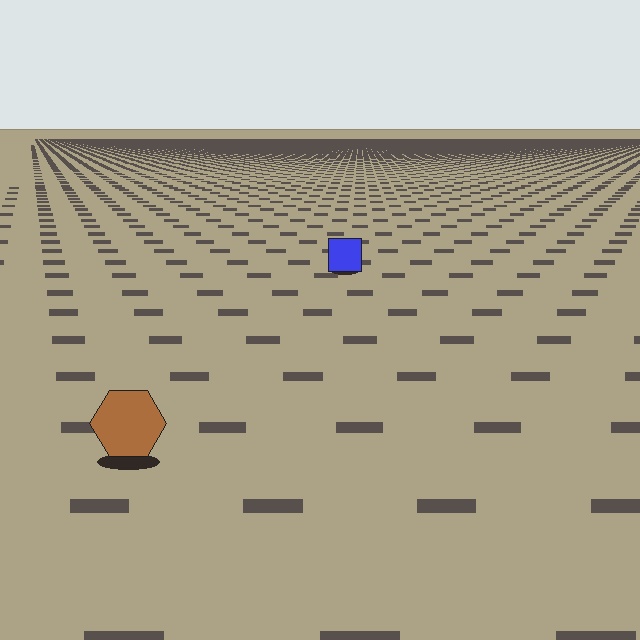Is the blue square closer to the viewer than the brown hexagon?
No. The brown hexagon is closer — you can tell from the texture gradient: the ground texture is coarser near it.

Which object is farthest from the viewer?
The blue square is farthest from the viewer. It appears smaller and the ground texture around it is denser.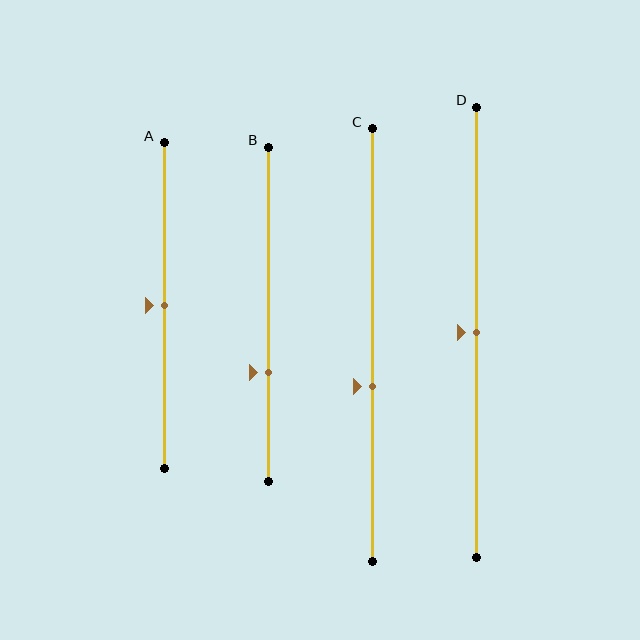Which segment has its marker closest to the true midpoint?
Segment A has its marker closest to the true midpoint.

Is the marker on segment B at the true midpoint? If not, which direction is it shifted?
No, the marker on segment B is shifted downward by about 17% of the segment length.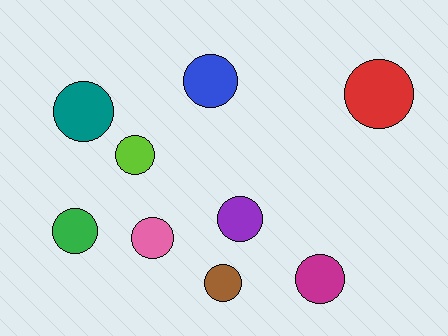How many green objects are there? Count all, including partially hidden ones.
There is 1 green object.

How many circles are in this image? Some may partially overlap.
There are 9 circles.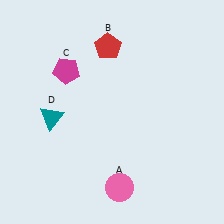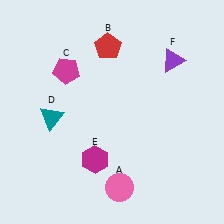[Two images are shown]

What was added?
A magenta hexagon (E), a purple triangle (F) were added in Image 2.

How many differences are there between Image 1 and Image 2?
There are 2 differences between the two images.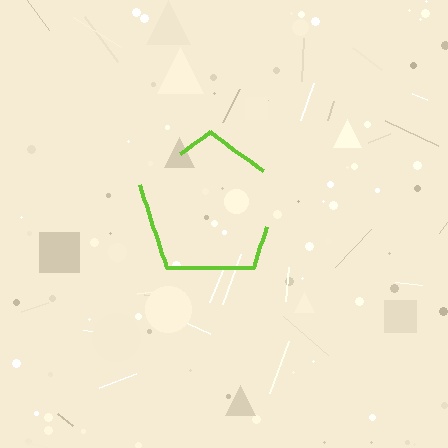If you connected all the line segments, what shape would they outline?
They would outline a pentagon.